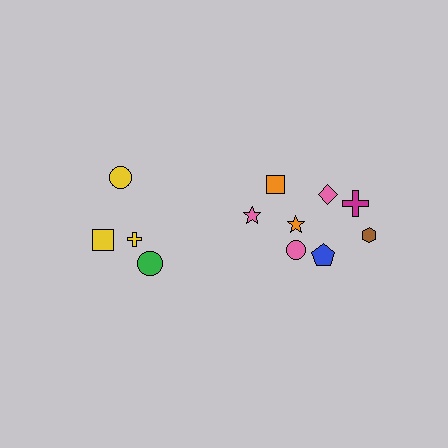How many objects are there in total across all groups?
There are 12 objects.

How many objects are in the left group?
There are 4 objects.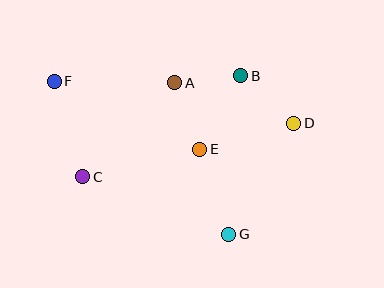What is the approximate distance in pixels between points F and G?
The distance between F and G is approximately 232 pixels.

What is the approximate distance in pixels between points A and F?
The distance between A and F is approximately 120 pixels.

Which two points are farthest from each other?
Points D and F are farthest from each other.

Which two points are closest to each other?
Points A and B are closest to each other.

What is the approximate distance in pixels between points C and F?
The distance between C and F is approximately 100 pixels.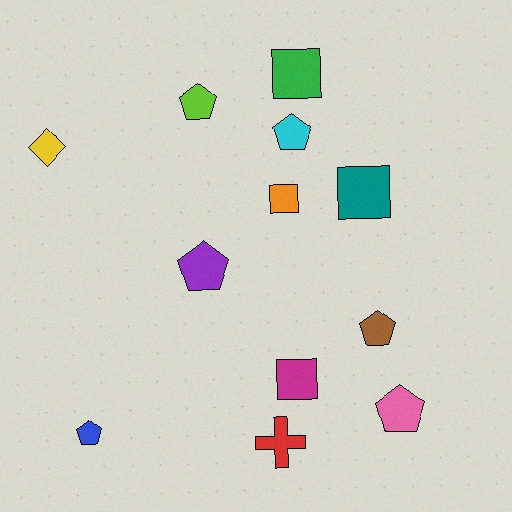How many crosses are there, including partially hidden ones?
There is 1 cross.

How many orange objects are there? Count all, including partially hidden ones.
There is 1 orange object.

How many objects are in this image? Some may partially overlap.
There are 12 objects.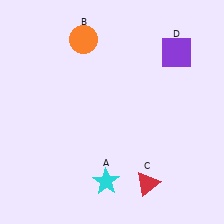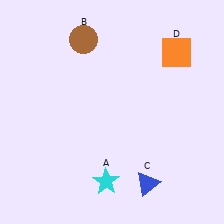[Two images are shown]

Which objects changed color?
B changed from orange to brown. C changed from red to blue. D changed from purple to orange.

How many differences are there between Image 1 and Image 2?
There are 3 differences between the two images.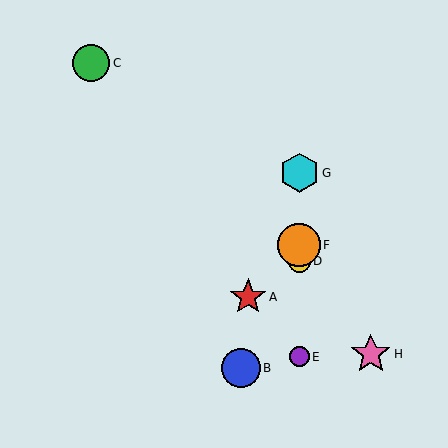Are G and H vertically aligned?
No, G is at x≈299 and H is at x≈371.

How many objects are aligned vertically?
4 objects (D, E, F, G) are aligned vertically.